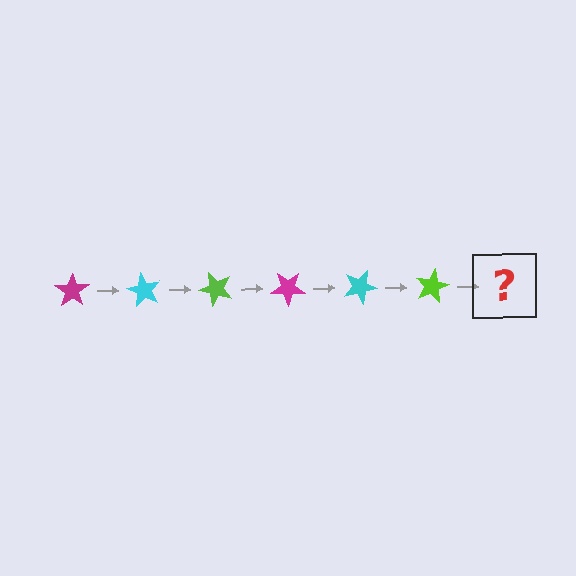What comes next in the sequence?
The next element should be a magenta star, rotated 360 degrees from the start.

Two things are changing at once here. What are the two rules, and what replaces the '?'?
The two rules are that it rotates 60 degrees each step and the color cycles through magenta, cyan, and lime. The '?' should be a magenta star, rotated 360 degrees from the start.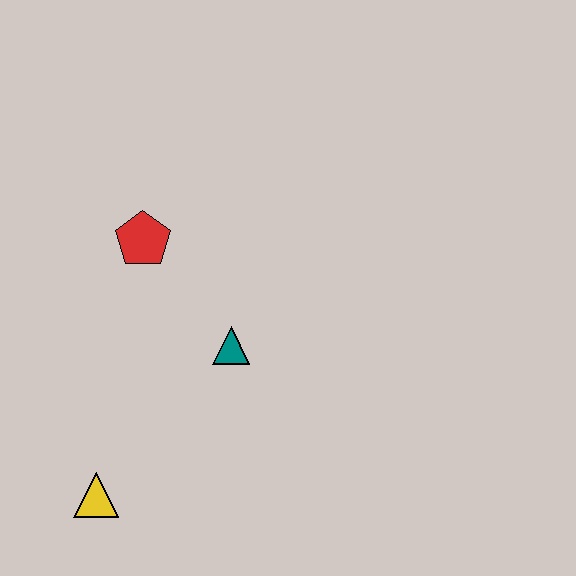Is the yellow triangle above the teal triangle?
No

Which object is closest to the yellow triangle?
The teal triangle is closest to the yellow triangle.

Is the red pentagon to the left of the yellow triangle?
No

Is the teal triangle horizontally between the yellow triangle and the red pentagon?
No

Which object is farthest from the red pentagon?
The yellow triangle is farthest from the red pentagon.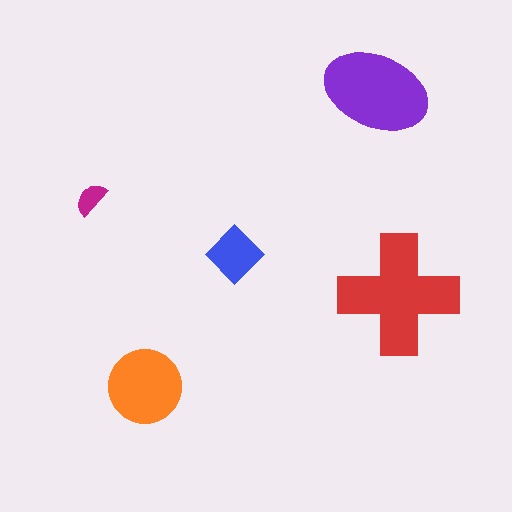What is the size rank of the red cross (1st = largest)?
1st.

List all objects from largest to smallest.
The red cross, the purple ellipse, the orange circle, the blue diamond, the magenta semicircle.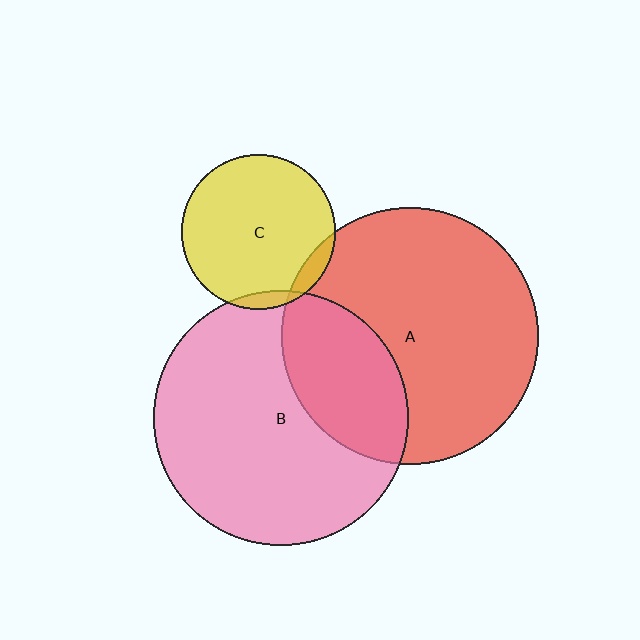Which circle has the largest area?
Circle A (red).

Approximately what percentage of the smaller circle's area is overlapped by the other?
Approximately 5%.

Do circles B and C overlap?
Yes.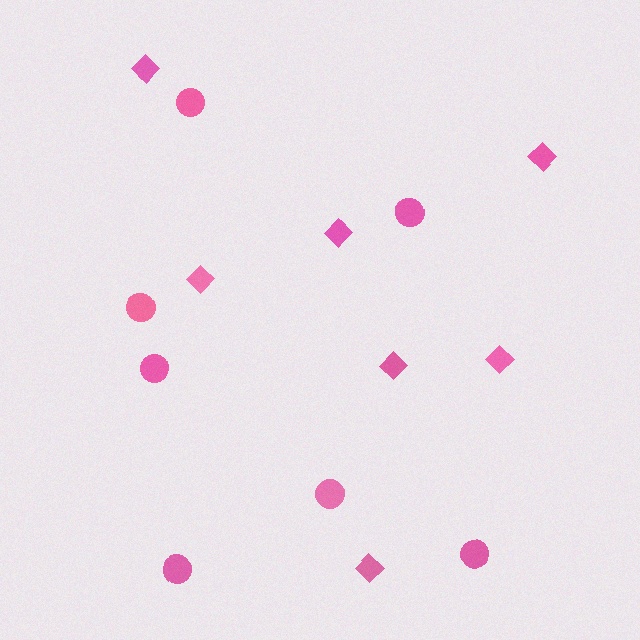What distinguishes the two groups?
There are 2 groups: one group of circles (7) and one group of diamonds (7).